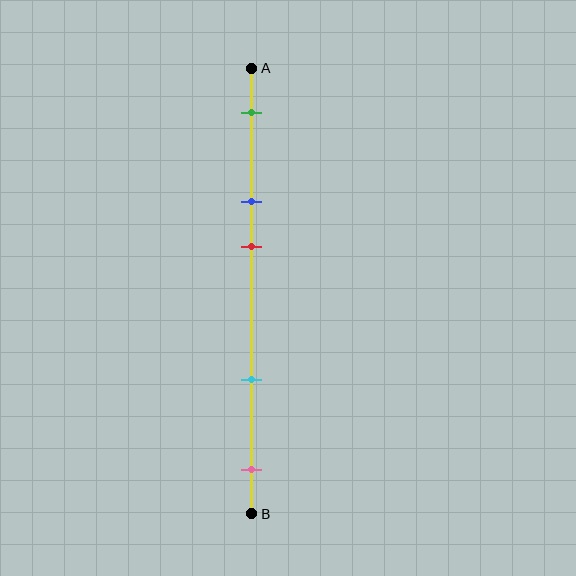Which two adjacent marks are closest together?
The blue and red marks are the closest adjacent pair.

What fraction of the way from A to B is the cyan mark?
The cyan mark is approximately 70% (0.7) of the way from A to B.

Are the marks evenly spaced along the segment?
No, the marks are not evenly spaced.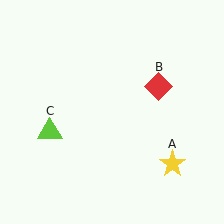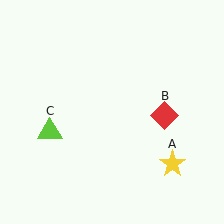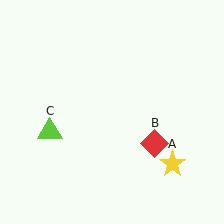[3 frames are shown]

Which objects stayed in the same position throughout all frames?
Yellow star (object A) and lime triangle (object C) remained stationary.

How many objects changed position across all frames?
1 object changed position: red diamond (object B).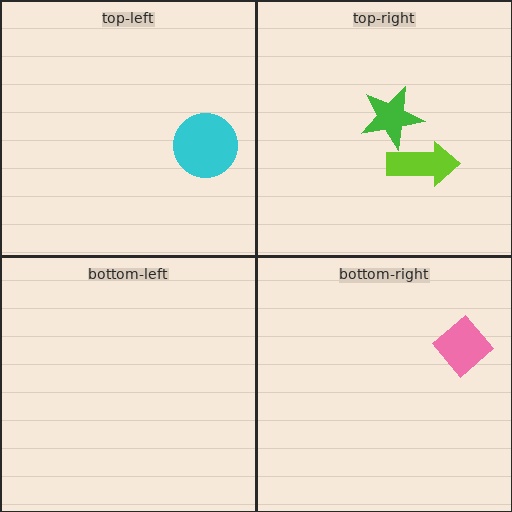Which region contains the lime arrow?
The top-right region.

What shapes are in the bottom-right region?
The pink diamond.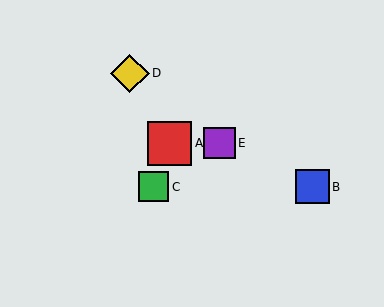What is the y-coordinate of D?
Object D is at y≈73.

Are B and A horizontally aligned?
No, B is at y≈187 and A is at y≈143.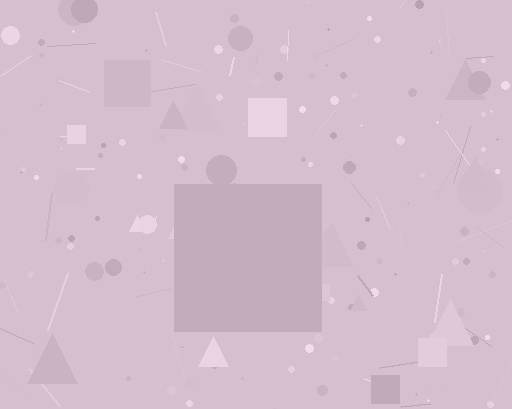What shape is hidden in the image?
A square is hidden in the image.